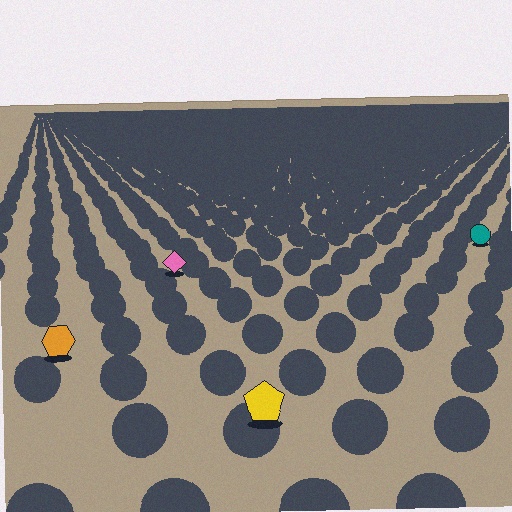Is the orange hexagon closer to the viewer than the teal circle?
Yes. The orange hexagon is closer — you can tell from the texture gradient: the ground texture is coarser near it.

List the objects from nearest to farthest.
From nearest to farthest: the yellow pentagon, the orange hexagon, the pink diamond, the teal circle.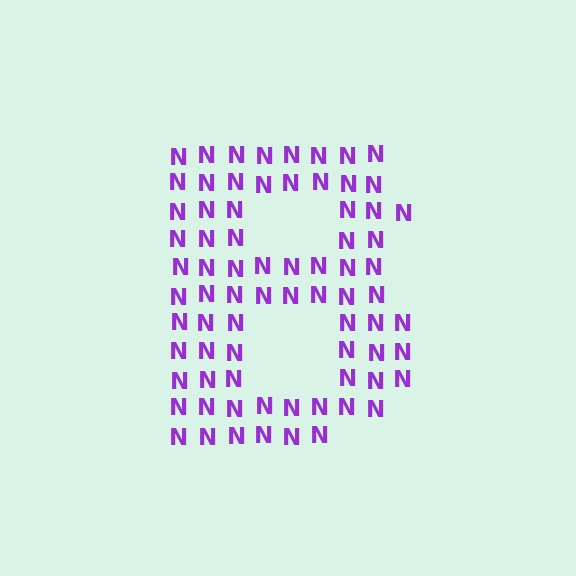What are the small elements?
The small elements are letter N's.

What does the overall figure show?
The overall figure shows the letter B.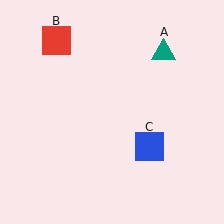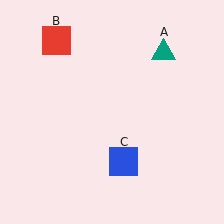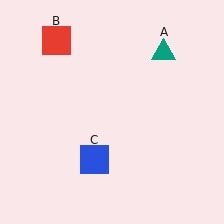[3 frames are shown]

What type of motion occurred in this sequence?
The blue square (object C) rotated clockwise around the center of the scene.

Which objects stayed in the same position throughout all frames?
Teal triangle (object A) and red square (object B) remained stationary.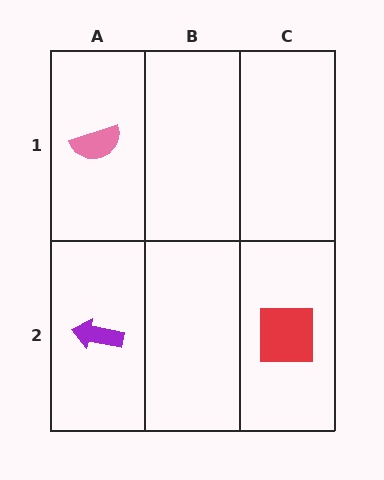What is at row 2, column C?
A red square.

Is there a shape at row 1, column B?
No, that cell is empty.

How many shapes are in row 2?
2 shapes.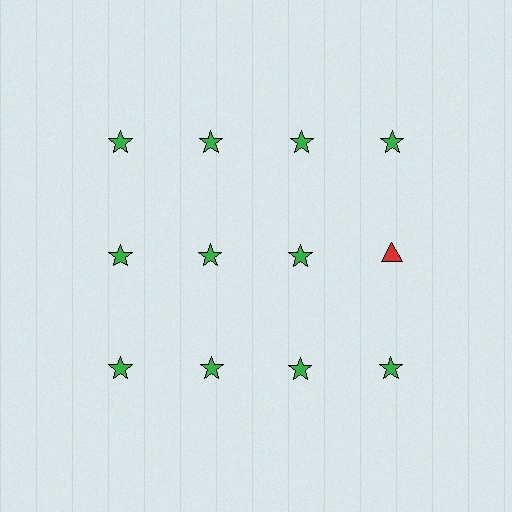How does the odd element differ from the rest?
It differs in both color (red instead of green) and shape (triangle instead of star).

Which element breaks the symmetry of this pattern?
The red triangle in the second row, second from right column breaks the symmetry. All other shapes are green stars.